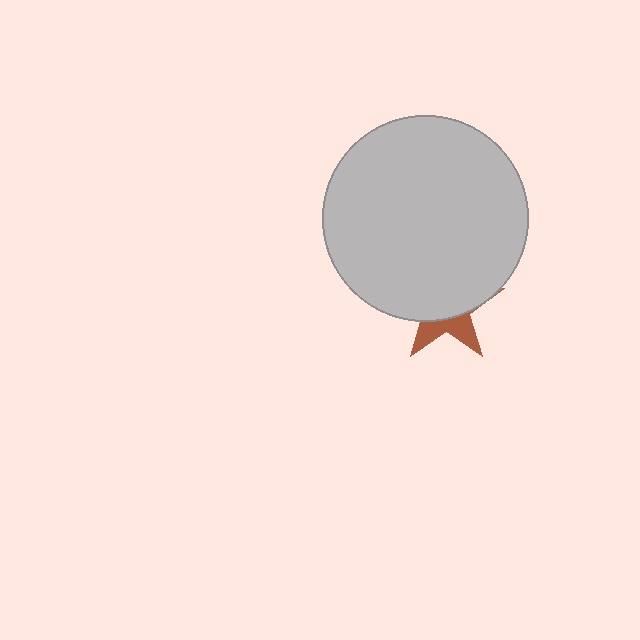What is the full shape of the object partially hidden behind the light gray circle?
The partially hidden object is a brown star.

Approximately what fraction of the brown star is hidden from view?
Roughly 68% of the brown star is hidden behind the light gray circle.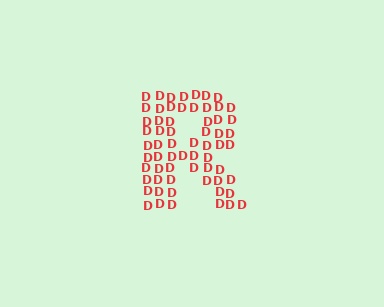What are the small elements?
The small elements are letter D's.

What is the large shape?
The large shape is the letter R.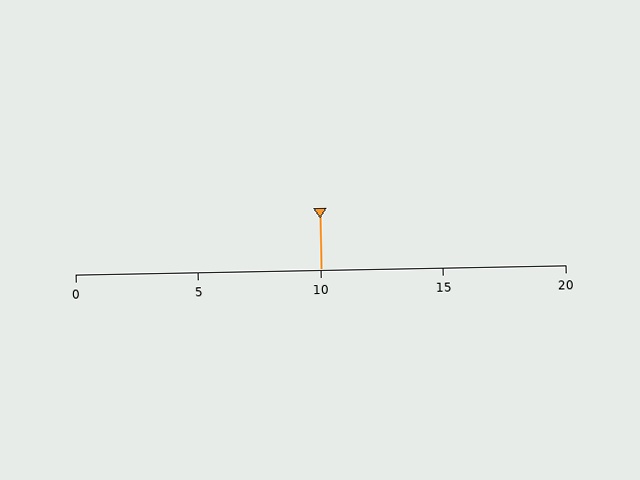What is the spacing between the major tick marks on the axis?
The major ticks are spaced 5 apart.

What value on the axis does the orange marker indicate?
The marker indicates approximately 10.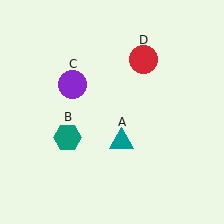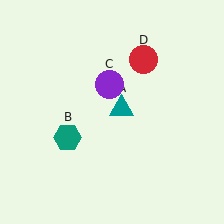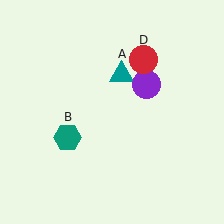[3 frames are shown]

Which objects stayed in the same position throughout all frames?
Teal hexagon (object B) and red circle (object D) remained stationary.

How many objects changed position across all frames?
2 objects changed position: teal triangle (object A), purple circle (object C).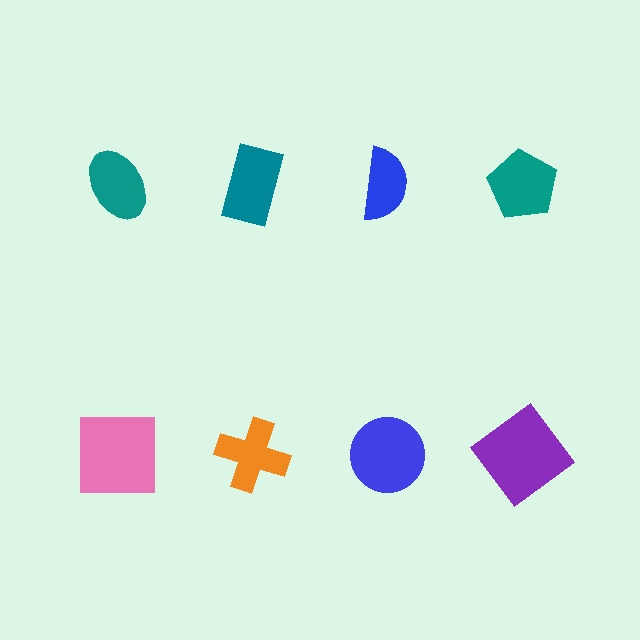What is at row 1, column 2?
A teal rectangle.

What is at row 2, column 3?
A blue circle.